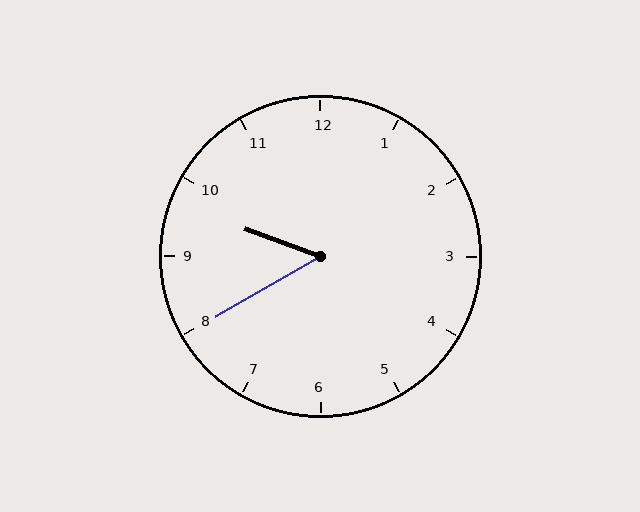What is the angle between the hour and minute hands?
Approximately 50 degrees.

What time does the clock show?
9:40.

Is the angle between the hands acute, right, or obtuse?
It is acute.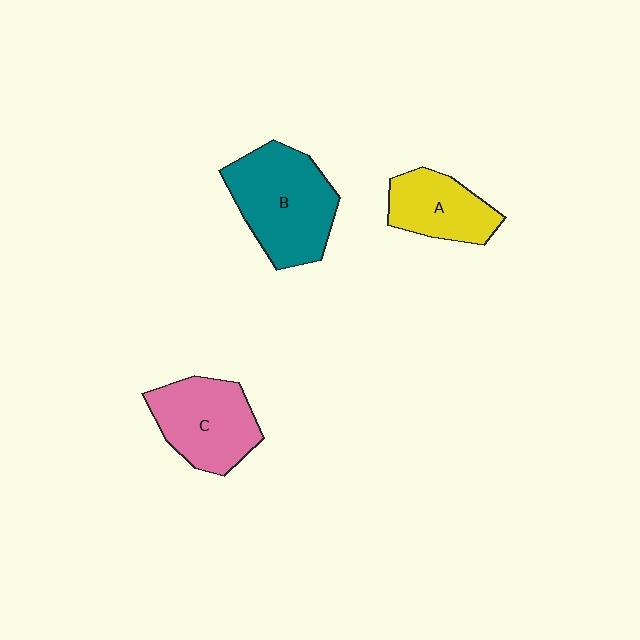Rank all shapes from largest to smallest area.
From largest to smallest: B (teal), C (pink), A (yellow).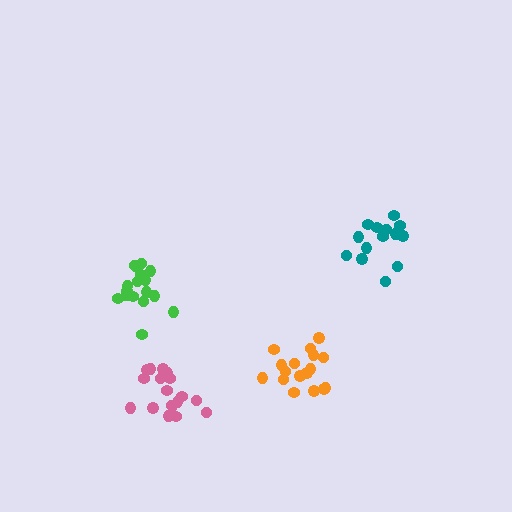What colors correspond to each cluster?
The clusters are colored: pink, teal, orange, green.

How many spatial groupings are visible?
There are 4 spatial groupings.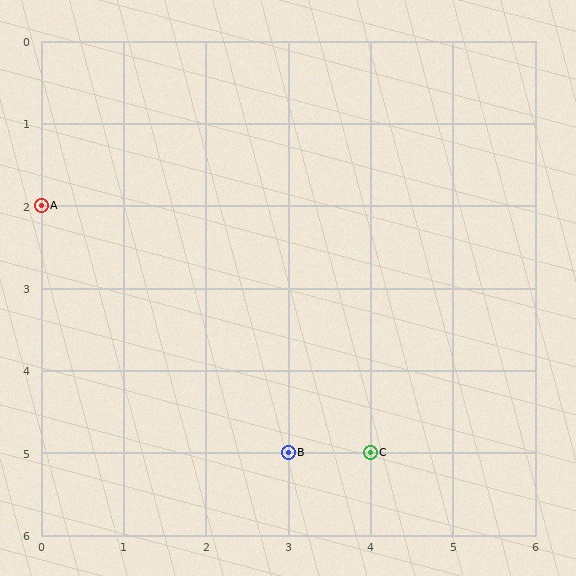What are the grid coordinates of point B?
Point B is at grid coordinates (3, 5).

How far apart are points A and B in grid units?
Points A and B are 3 columns and 3 rows apart (about 4.2 grid units diagonally).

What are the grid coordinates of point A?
Point A is at grid coordinates (0, 2).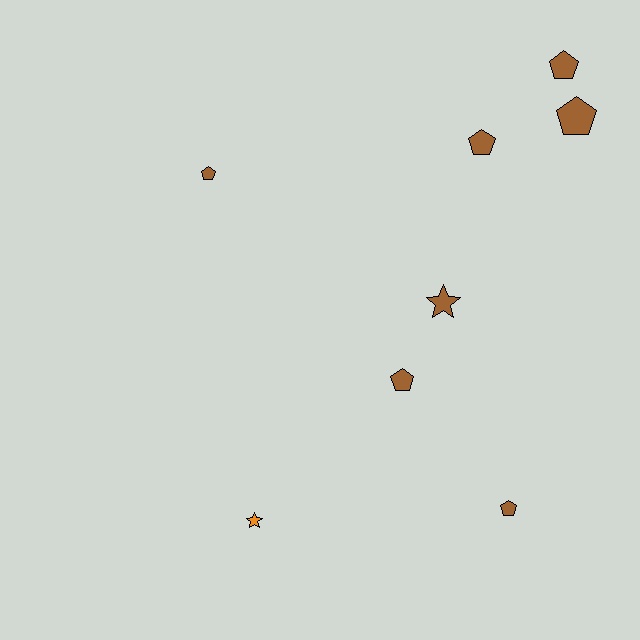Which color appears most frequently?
Brown, with 7 objects.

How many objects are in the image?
There are 8 objects.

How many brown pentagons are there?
There are 6 brown pentagons.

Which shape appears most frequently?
Pentagon, with 6 objects.